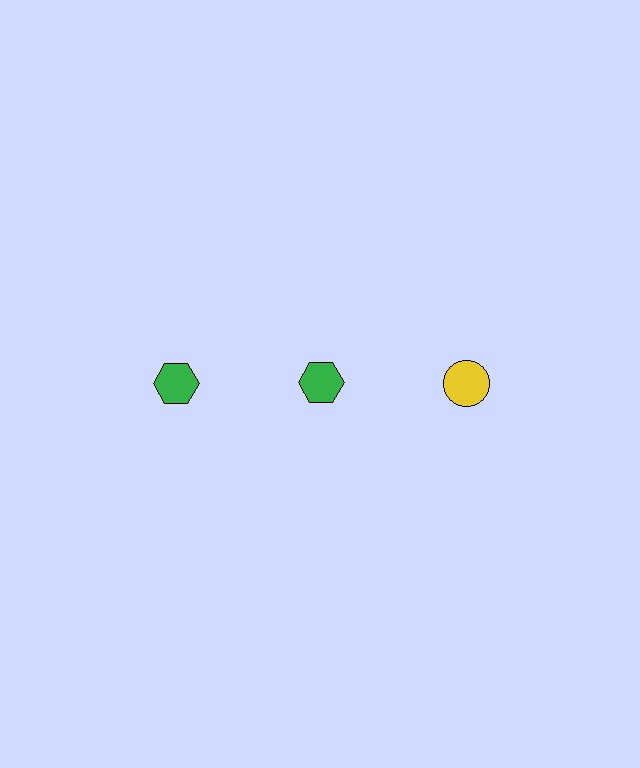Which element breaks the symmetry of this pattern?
The yellow circle in the top row, center column breaks the symmetry. All other shapes are green hexagons.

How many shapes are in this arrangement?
There are 3 shapes arranged in a grid pattern.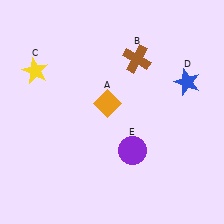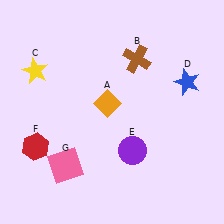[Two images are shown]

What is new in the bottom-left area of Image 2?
A red hexagon (F) was added in the bottom-left area of Image 2.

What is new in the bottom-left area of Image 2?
A pink square (G) was added in the bottom-left area of Image 2.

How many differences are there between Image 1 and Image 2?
There are 2 differences between the two images.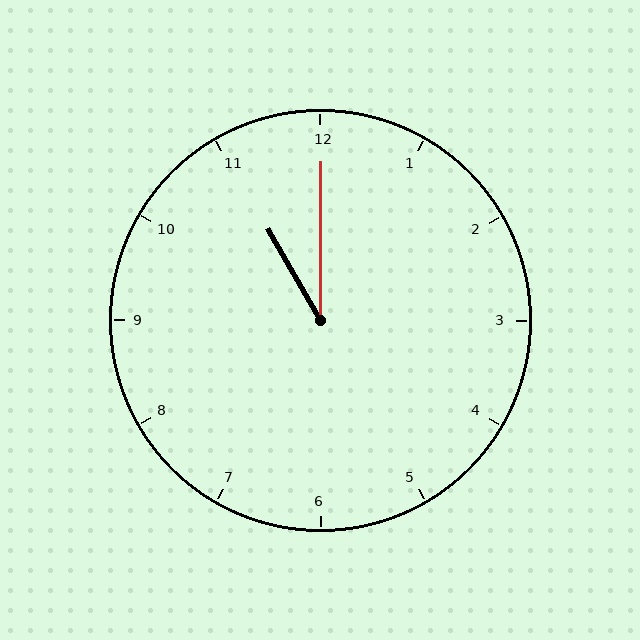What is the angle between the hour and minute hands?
Approximately 30 degrees.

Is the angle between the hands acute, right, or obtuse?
It is acute.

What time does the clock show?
11:00.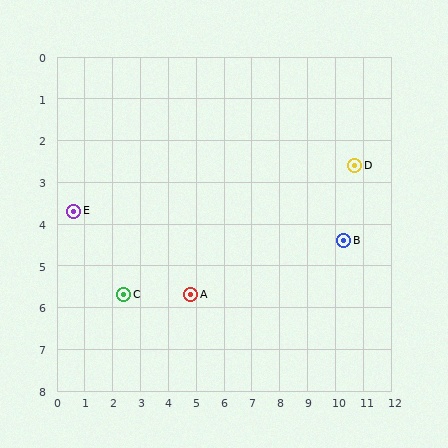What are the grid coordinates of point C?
Point C is at approximately (2.4, 5.7).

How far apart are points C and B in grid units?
Points C and B are about 8.0 grid units apart.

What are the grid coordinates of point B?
Point B is at approximately (10.3, 4.4).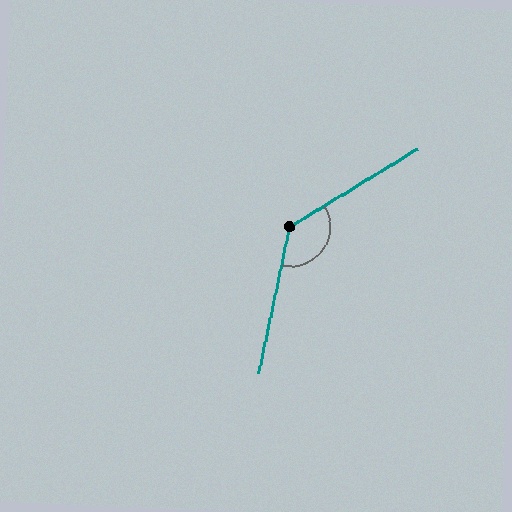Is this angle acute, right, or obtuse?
It is obtuse.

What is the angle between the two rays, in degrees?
Approximately 133 degrees.